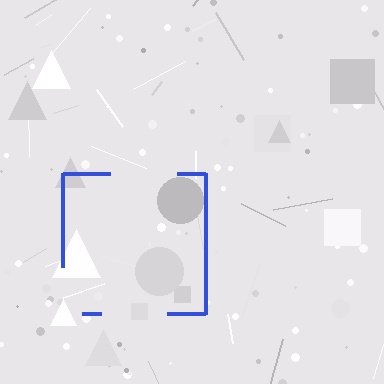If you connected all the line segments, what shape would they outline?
They would outline a square.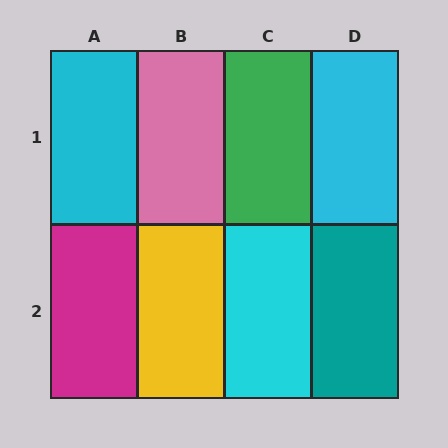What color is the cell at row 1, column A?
Cyan.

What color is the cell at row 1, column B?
Pink.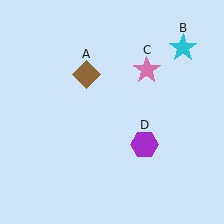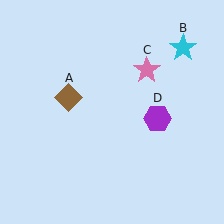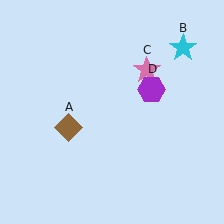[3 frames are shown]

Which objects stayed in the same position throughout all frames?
Cyan star (object B) and pink star (object C) remained stationary.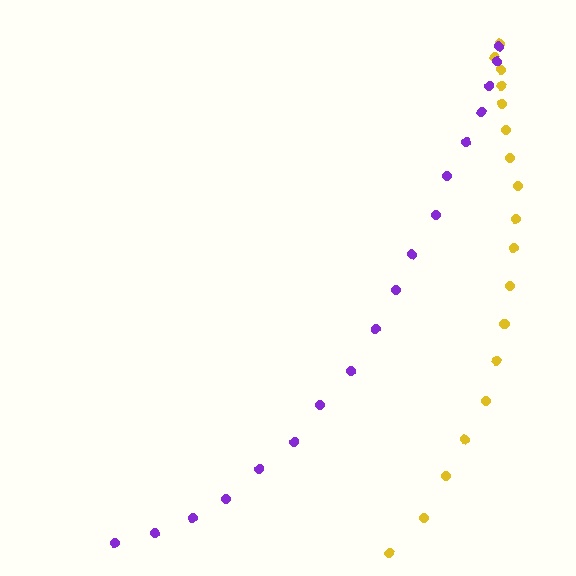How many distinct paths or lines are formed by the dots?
There are 2 distinct paths.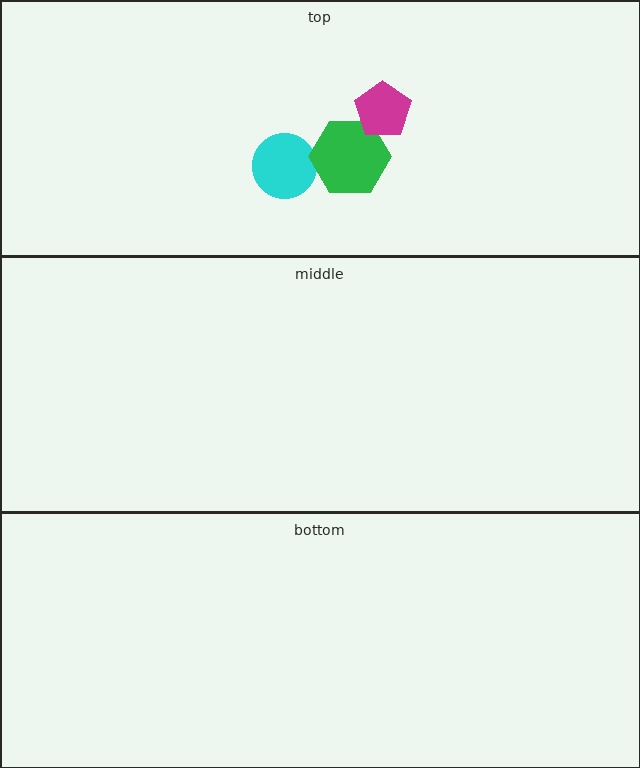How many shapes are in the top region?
3.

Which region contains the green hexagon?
The top region.